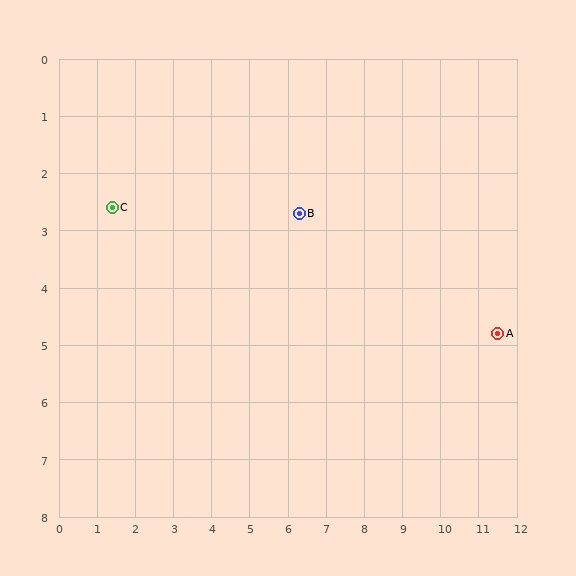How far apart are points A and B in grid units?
Points A and B are about 5.6 grid units apart.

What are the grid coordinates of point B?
Point B is at approximately (6.3, 2.7).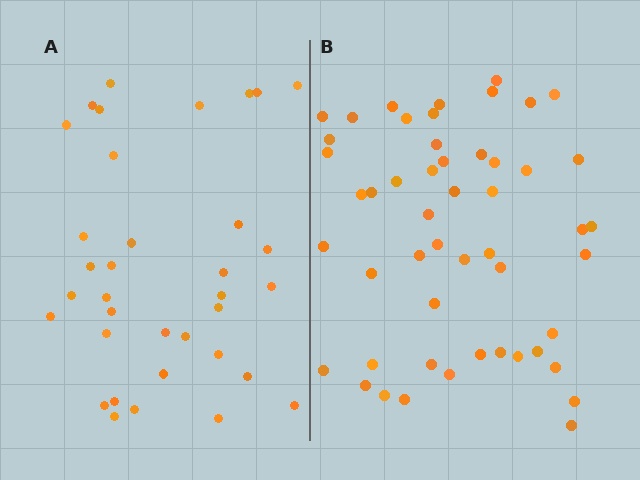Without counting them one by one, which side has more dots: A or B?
Region B (the right region) has more dots.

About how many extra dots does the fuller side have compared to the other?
Region B has approximately 15 more dots than region A.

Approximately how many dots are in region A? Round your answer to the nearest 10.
About 40 dots. (The exact count is 35, which rounds to 40.)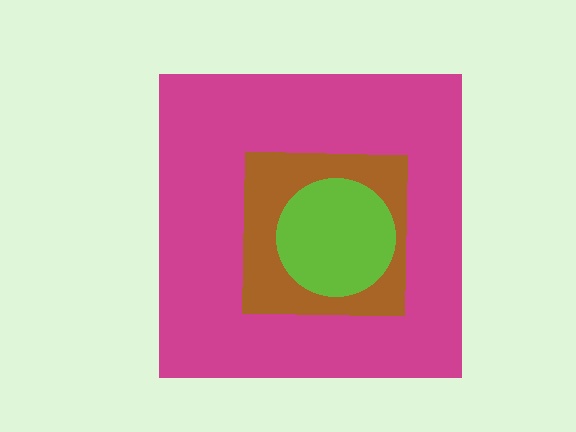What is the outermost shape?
The magenta square.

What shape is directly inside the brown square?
The lime circle.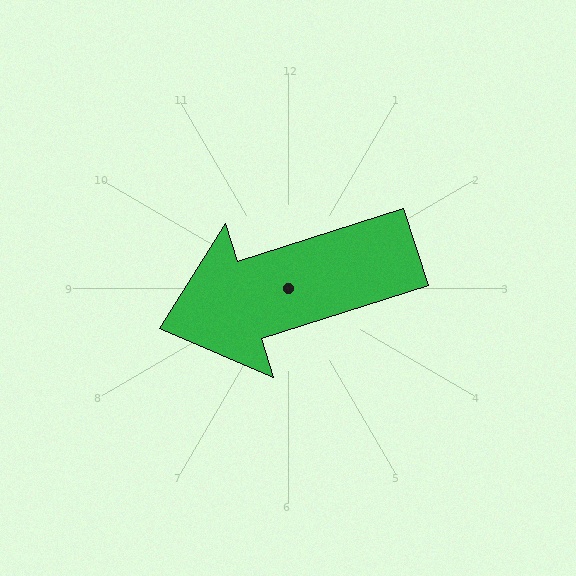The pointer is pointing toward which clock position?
Roughly 8 o'clock.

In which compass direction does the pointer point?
West.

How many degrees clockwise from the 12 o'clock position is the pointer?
Approximately 252 degrees.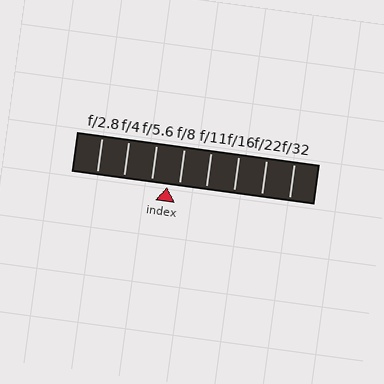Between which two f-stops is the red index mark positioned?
The index mark is between f/5.6 and f/8.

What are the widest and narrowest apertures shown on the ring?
The widest aperture shown is f/2.8 and the narrowest is f/32.